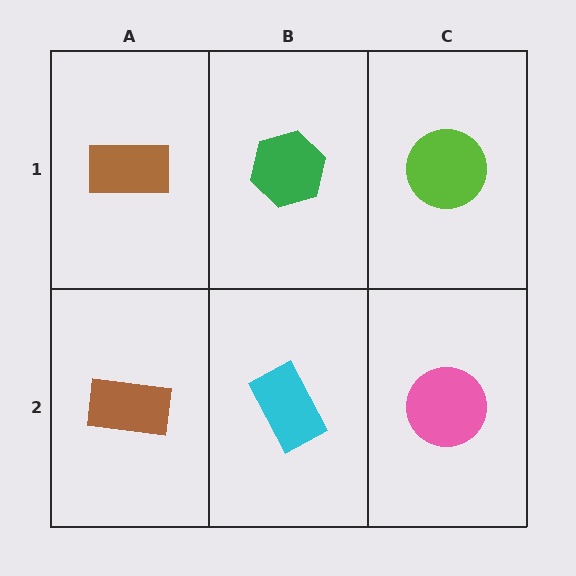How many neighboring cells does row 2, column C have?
2.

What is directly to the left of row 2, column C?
A cyan rectangle.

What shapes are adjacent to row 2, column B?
A green hexagon (row 1, column B), a brown rectangle (row 2, column A), a pink circle (row 2, column C).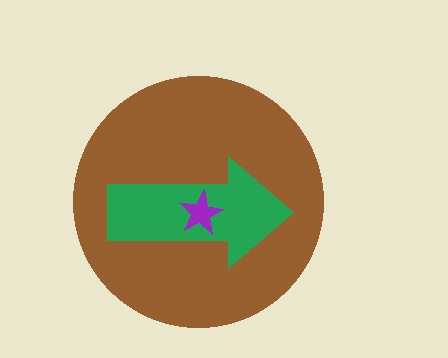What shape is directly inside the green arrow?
The purple star.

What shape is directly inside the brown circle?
The green arrow.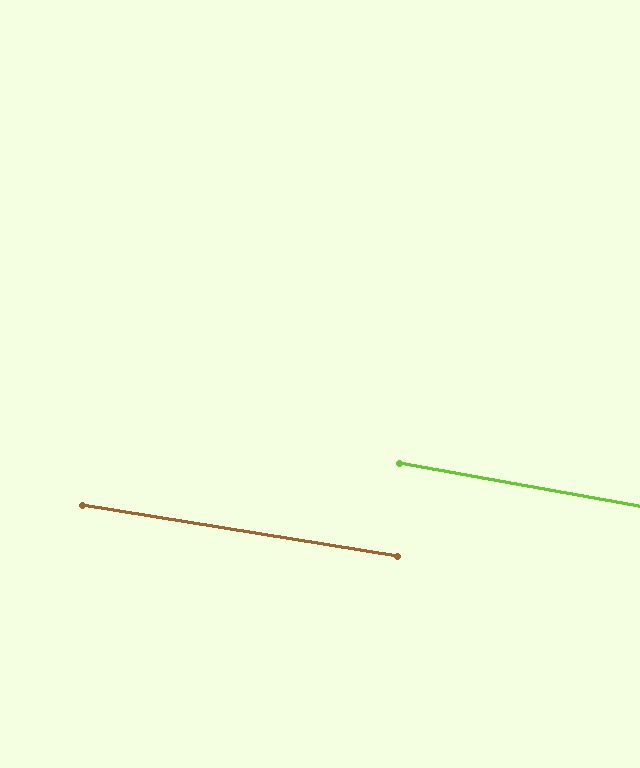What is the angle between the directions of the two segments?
Approximately 1 degree.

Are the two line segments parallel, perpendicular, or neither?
Parallel — their directions differ by only 0.8°.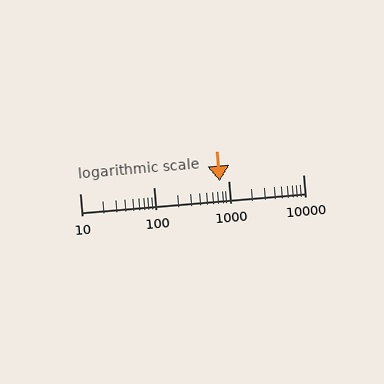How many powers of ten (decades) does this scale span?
The scale spans 3 decades, from 10 to 10000.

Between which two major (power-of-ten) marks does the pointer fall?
The pointer is between 100 and 1000.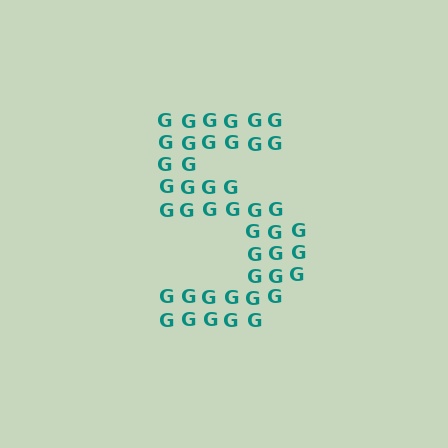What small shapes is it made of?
It is made of small letter G's.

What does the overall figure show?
The overall figure shows the digit 5.